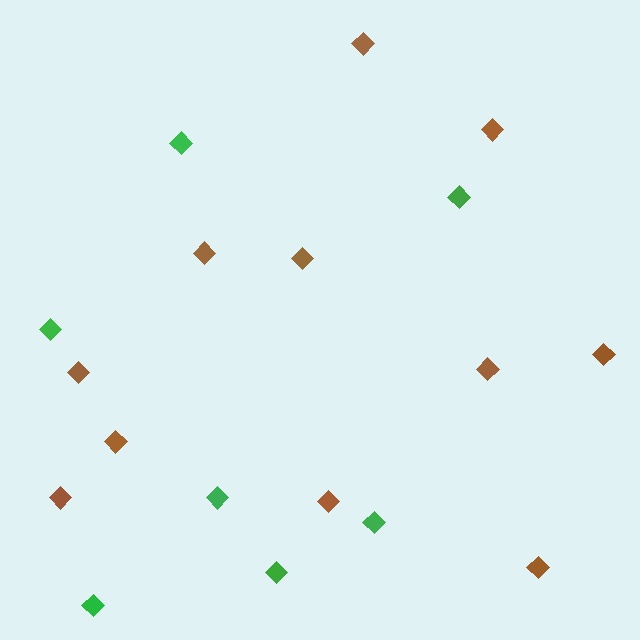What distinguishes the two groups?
There are 2 groups: one group of brown diamonds (11) and one group of green diamonds (7).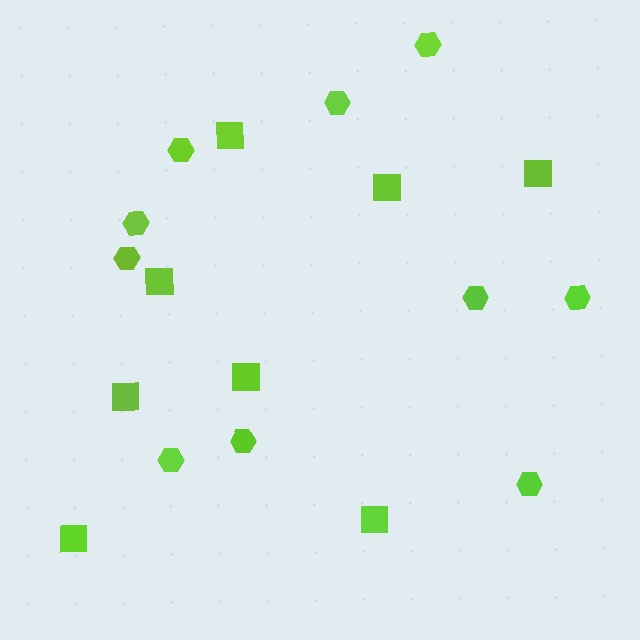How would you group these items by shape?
There are 2 groups: one group of hexagons (10) and one group of squares (8).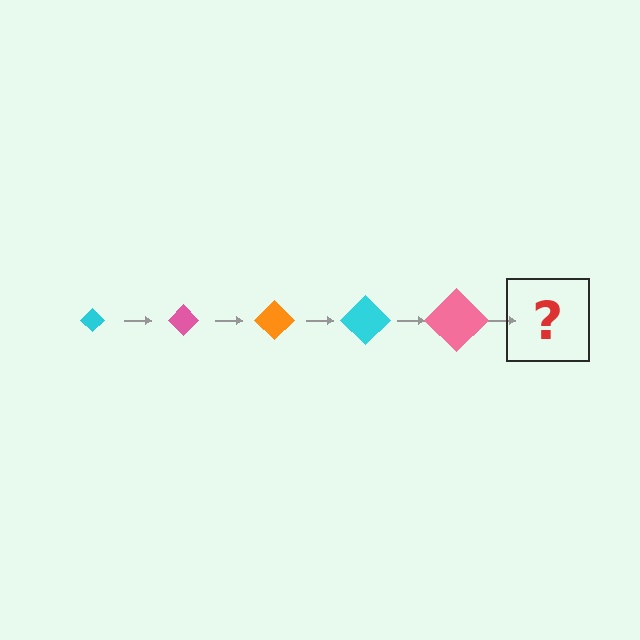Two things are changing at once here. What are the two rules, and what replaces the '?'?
The two rules are that the diamond grows larger each step and the color cycles through cyan, pink, and orange. The '?' should be an orange diamond, larger than the previous one.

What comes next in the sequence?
The next element should be an orange diamond, larger than the previous one.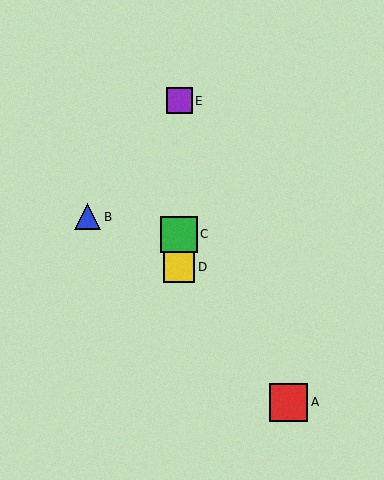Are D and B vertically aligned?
No, D is at x≈179 and B is at x≈88.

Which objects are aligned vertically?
Objects C, D, E are aligned vertically.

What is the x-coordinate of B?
Object B is at x≈88.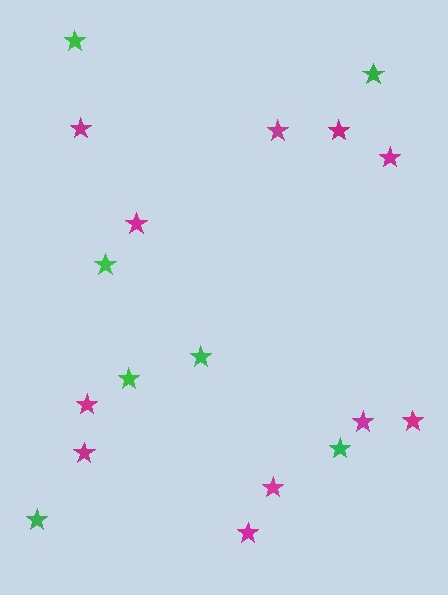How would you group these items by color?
There are 2 groups: one group of magenta stars (11) and one group of green stars (7).